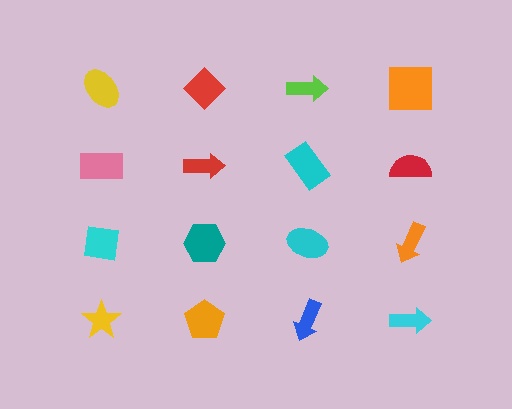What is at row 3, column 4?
An orange arrow.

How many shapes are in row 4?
4 shapes.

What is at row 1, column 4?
An orange square.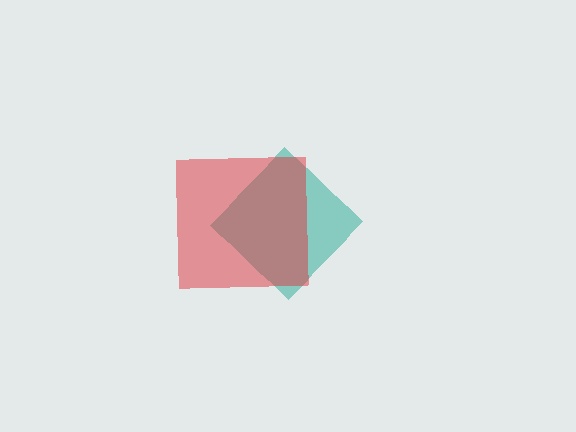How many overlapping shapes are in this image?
There are 2 overlapping shapes in the image.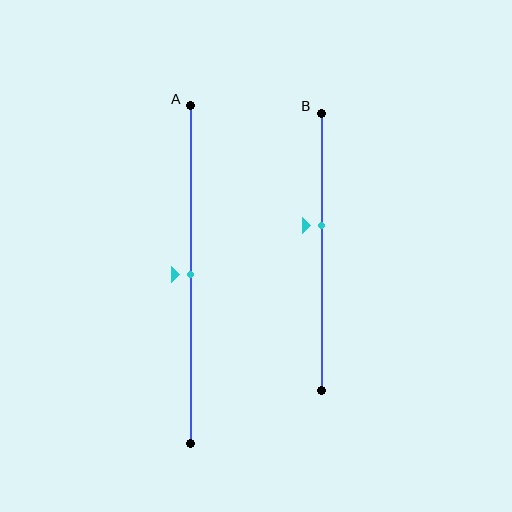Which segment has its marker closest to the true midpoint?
Segment A has its marker closest to the true midpoint.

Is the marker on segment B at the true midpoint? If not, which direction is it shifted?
No, the marker on segment B is shifted upward by about 9% of the segment length.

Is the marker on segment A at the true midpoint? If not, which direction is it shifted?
Yes, the marker on segment A is at the true midpoint.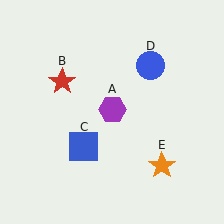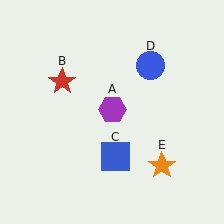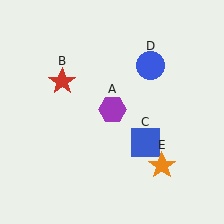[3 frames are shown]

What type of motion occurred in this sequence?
The blue square (object C) rotated counterclockwise around the center of the scene.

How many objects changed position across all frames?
1 object changed position: blue square (object C).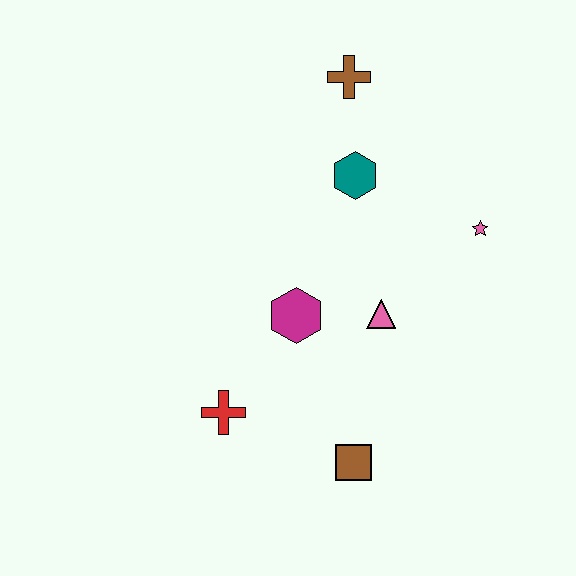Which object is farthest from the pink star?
The red cross is farthest from the pink star.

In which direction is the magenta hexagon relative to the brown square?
The magenta hexagon is above the brown square.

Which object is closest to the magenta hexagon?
The pink triangle is closest to the magenta hexagon.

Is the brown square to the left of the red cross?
No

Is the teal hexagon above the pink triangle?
Yes